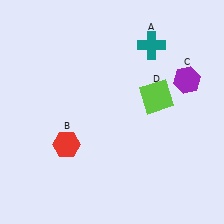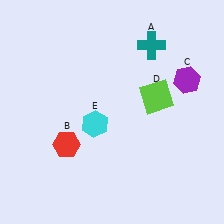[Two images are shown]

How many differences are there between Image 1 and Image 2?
There is 1 difference between the two images.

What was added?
A cyan hexagon (E) was added in Image 2.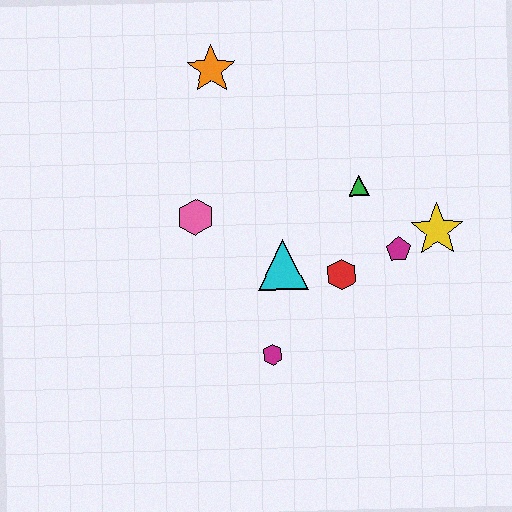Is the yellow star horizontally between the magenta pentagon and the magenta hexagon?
No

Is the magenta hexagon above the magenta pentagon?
No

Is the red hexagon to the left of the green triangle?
Yes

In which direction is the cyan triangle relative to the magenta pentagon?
The cyan triangle is to the left of the magenta pentagon.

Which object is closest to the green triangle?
The magenta pentagon is closest to the green triangle.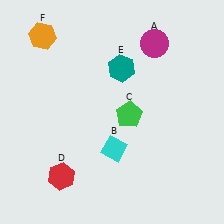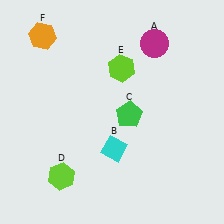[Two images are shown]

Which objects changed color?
D changed from red to lime. E changed from teal to lime.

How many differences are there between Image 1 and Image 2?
There are 2 differences between the two images.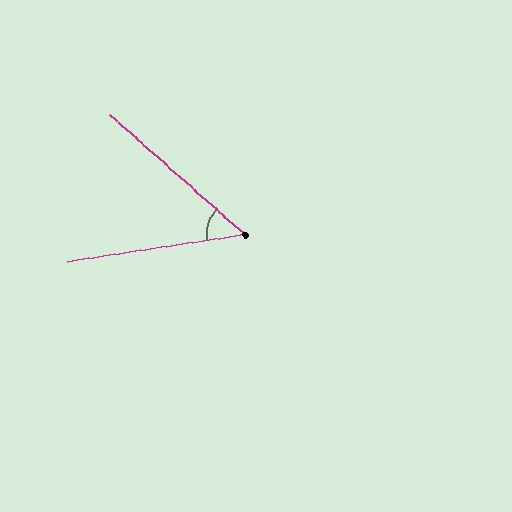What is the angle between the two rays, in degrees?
Approximately 50 degrees.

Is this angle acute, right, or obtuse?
It is acute.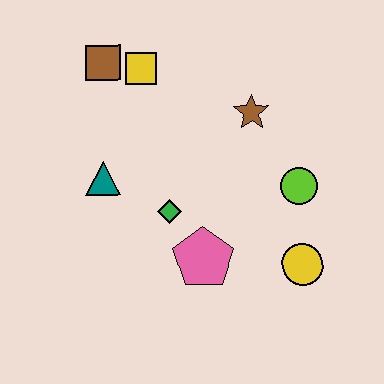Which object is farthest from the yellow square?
The yellow circle is farthest from the yellow square.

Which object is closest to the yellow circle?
The lime circle is closest to the yellow circle.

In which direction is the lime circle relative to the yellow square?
The lime circle is to the right of the yellow square.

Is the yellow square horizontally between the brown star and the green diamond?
No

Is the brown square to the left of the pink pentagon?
Yes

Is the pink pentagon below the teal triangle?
Yes